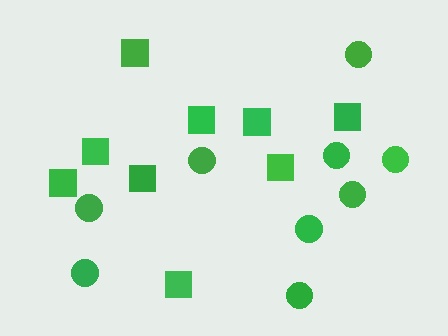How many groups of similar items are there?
There are 2 groups: one group of squares (9) and one group of circles (9).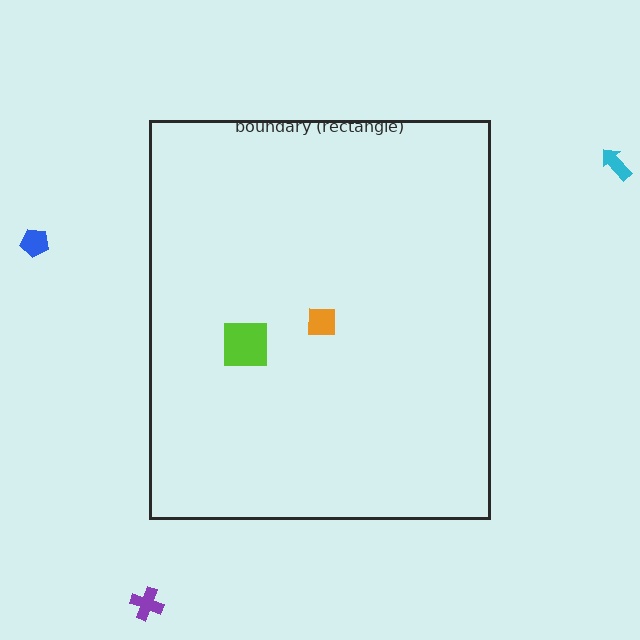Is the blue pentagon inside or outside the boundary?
Outside.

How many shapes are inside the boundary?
2 inside, 3 outside.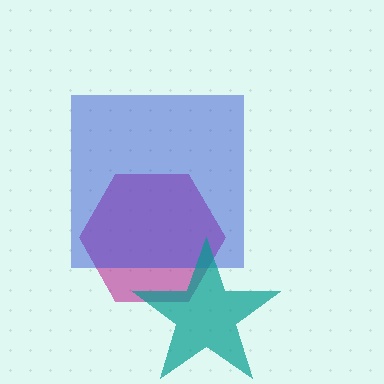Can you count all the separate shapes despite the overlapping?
Yes, there are 3 separate shapes.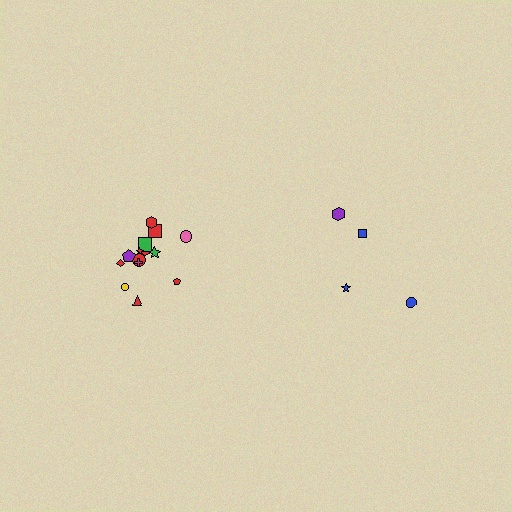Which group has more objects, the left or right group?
The left group.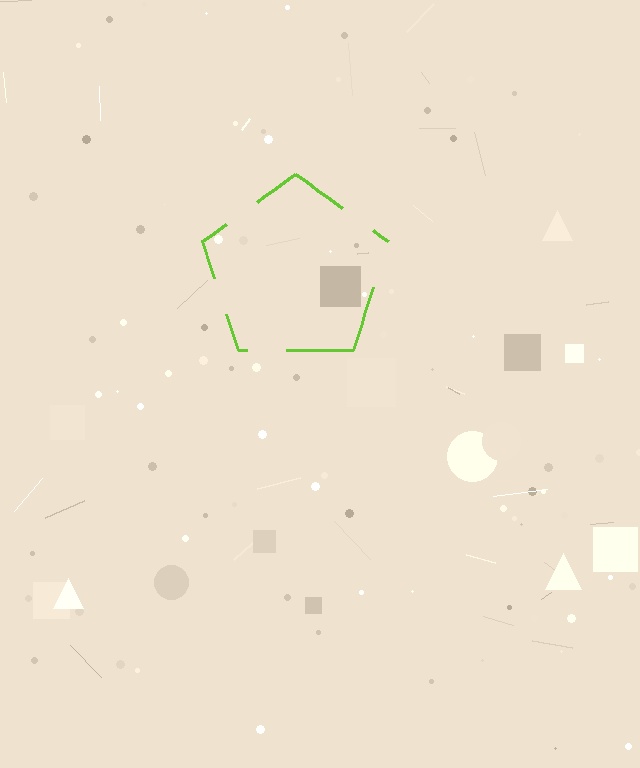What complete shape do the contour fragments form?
The contour fragments form a pentagon.